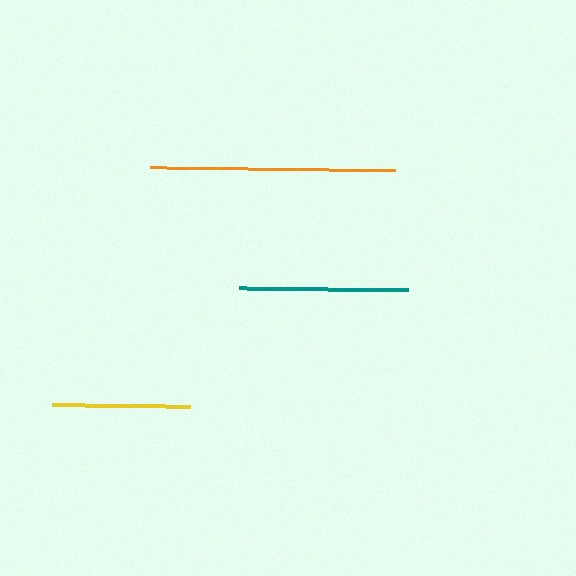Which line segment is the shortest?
The yellow line is the shortest at approximately 138 pixels.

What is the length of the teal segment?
The teal segment is approximately 169 pixels long.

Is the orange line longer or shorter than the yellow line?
The orange line is longer than the yellow line.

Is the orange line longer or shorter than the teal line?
The orange line is longer than the teal line.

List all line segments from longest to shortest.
From longest to shortest: orange, teal, yellow.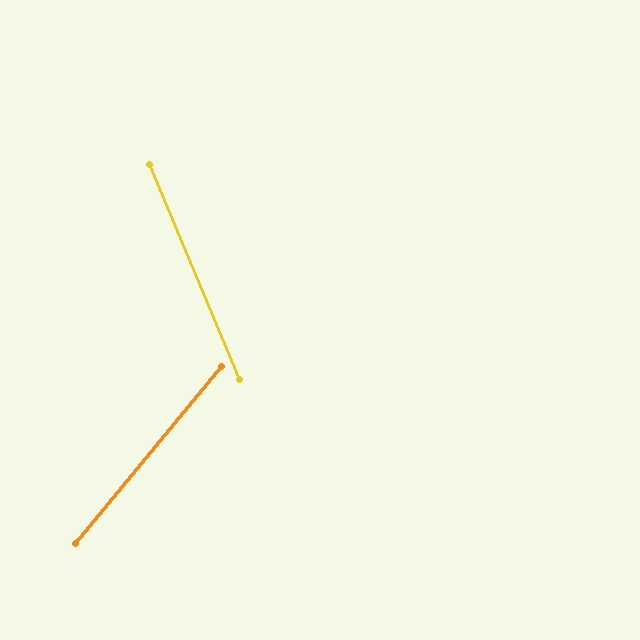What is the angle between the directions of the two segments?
Approximately 62 degrees.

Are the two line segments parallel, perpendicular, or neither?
Neither parallel nor perpendicular — they differ by about 62°.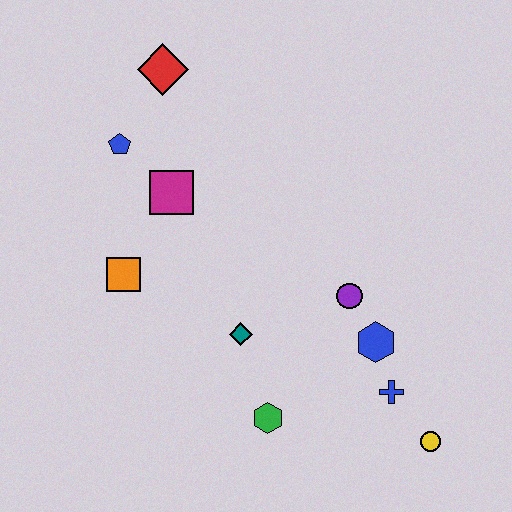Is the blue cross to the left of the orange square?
No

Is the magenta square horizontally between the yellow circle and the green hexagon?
No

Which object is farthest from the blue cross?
The red diamond is farthest from the blue cross.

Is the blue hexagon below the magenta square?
Yes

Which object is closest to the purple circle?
The blue hexagon is closest to the purple circle.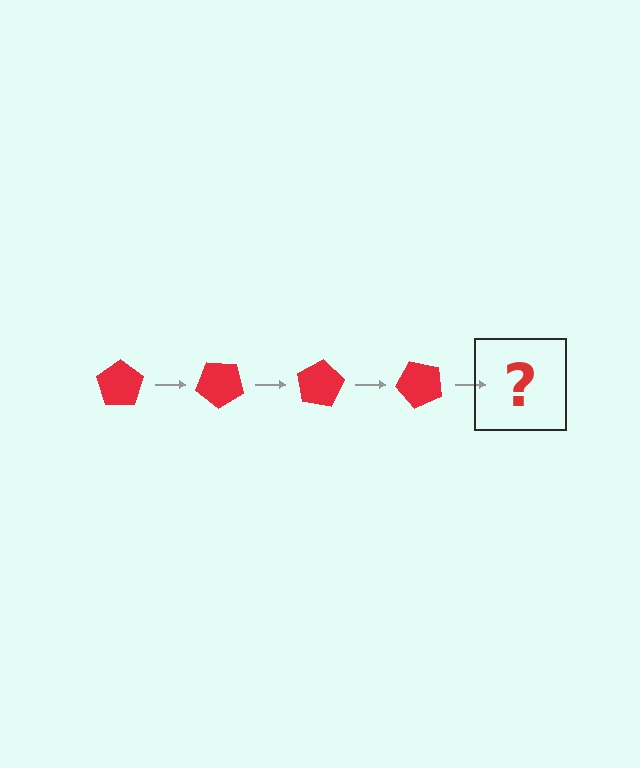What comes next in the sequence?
The next element should be a red pentagon rotated 160 degrees.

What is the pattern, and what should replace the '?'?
The pattern is that the pentagon rotates 40 degrees each step. The '?' should be a red pentagon rotated 160 degrees.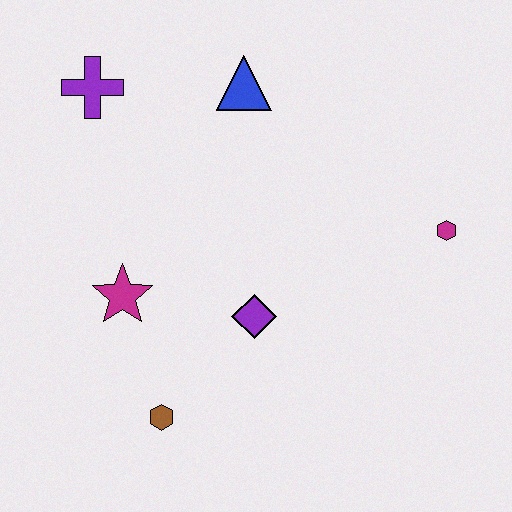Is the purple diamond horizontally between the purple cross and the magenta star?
No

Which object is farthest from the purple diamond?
The purple cross is farthest from the purple diamond.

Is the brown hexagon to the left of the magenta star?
No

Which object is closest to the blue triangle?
The purple cross is closest to the blue triangle.